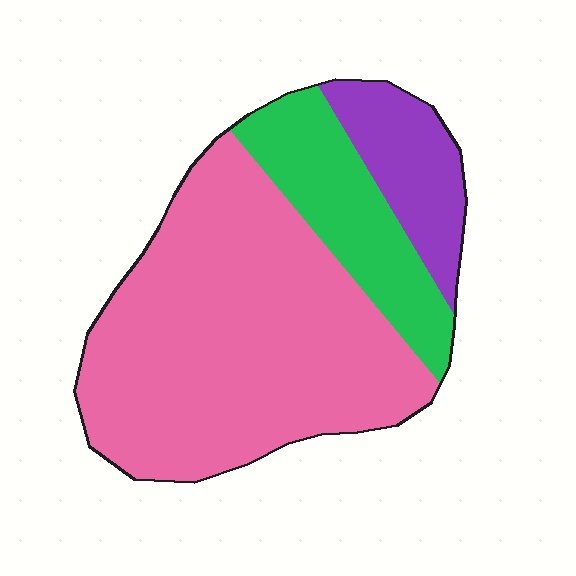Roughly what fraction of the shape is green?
Green takes up about one fifth (1/5) of the shape.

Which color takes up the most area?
Pink, at roughly 65%.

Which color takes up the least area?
Purple, at roughly 15%.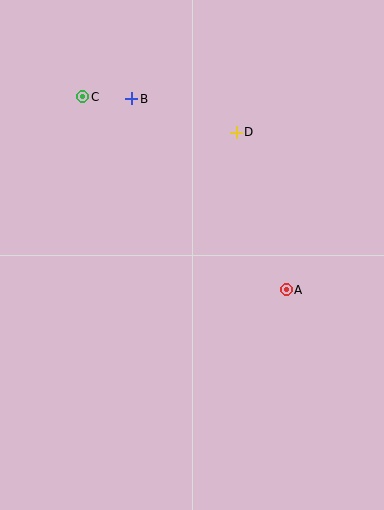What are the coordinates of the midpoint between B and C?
The midpoint between B and C is at (107, 98).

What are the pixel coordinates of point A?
Point A is at (286, 290).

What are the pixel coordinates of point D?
Point D is at (236, 132).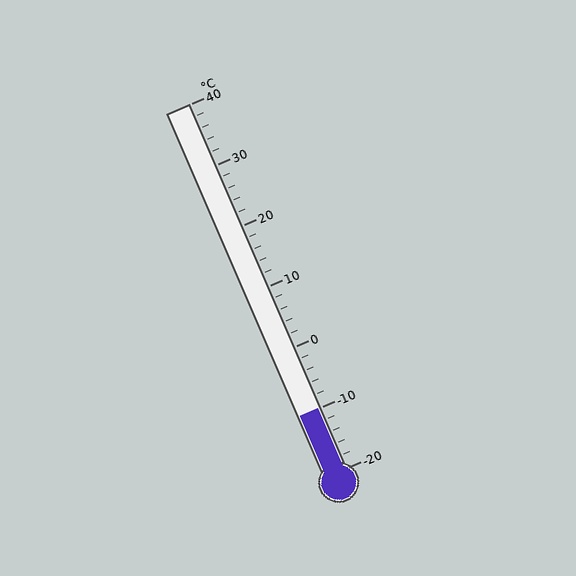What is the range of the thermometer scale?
The thermometer scale ranges from -20°C to 40°C.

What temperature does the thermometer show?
The thermometer shows approximately -10°C.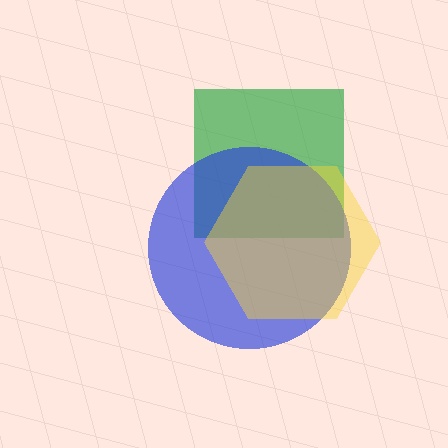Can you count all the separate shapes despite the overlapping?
Yes, there are 3 separate shapes.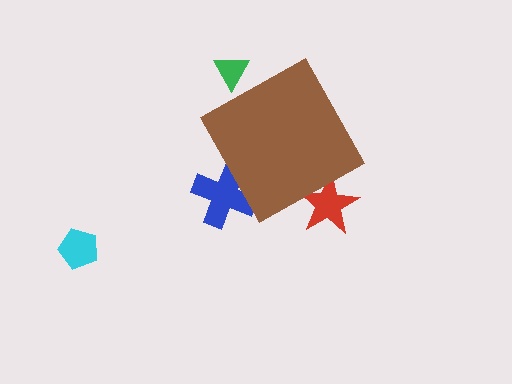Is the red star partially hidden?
Yes, the red star is partially hidden behind the brown diamond.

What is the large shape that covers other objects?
A brown diamond.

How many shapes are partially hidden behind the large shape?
3 shapes are partially hidden.